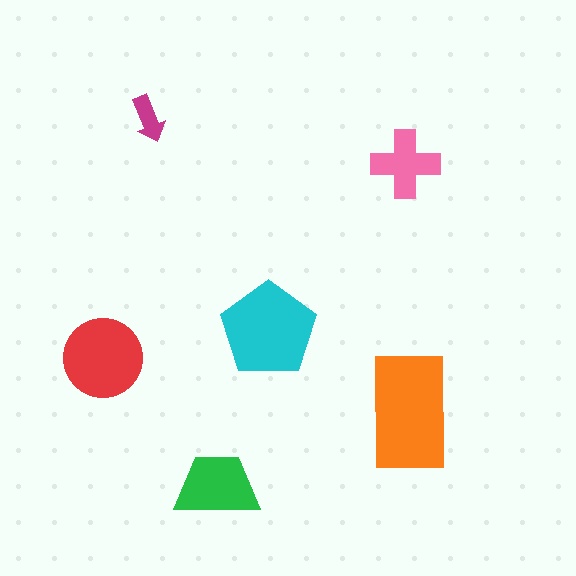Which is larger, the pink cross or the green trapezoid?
The green trapezoid.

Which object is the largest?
The orange rectangle.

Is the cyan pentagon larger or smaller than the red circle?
Larger.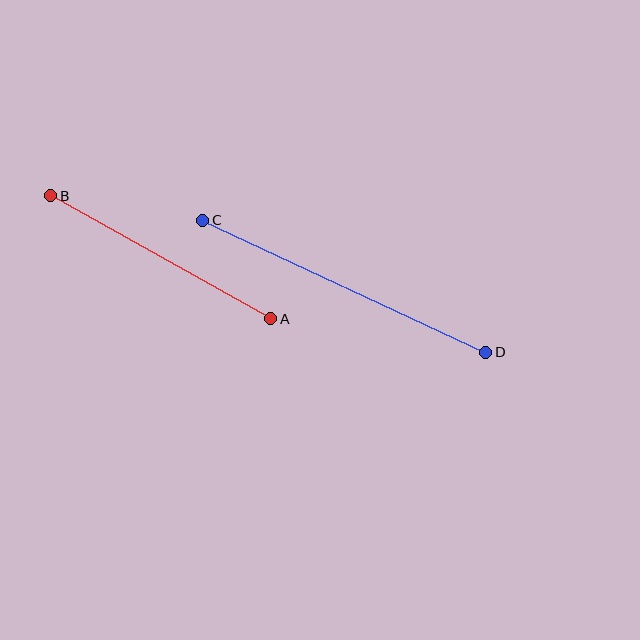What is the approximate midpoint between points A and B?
The midpoint is at approximately (161, 257) pixels.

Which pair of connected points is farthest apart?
Points C and D are farthest apart.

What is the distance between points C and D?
The distance is approximately 312 pixels.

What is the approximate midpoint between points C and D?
The midpoint is at approximately (344, 286) pixels.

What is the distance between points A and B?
The distance is approximately 252 pixels.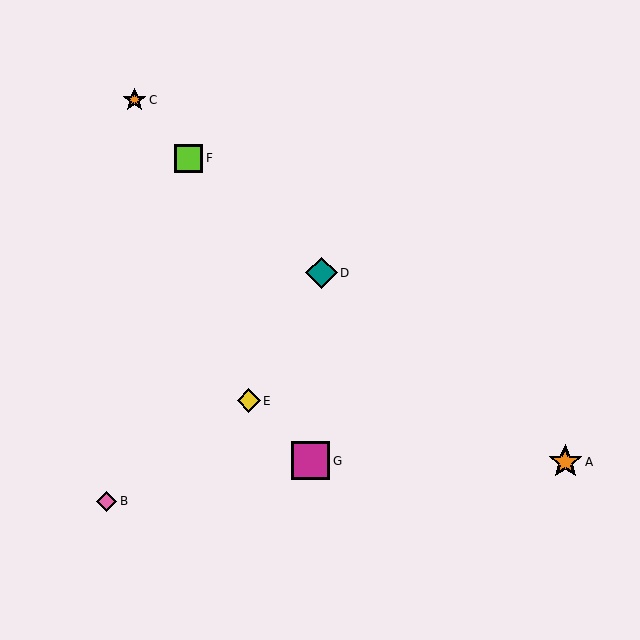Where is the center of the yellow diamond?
The center of the yellow diamond is at (249, 401).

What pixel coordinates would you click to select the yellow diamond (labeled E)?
Click at (249, 401) to select the yellow diamond E.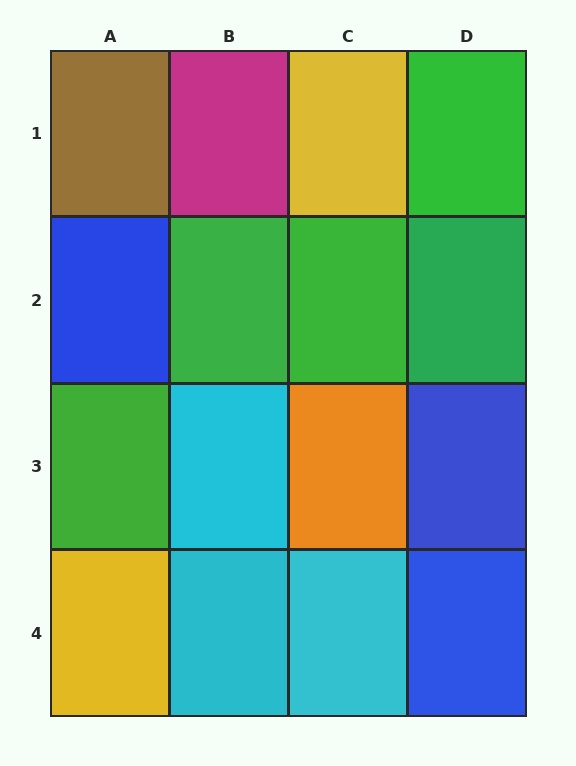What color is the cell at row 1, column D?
Green.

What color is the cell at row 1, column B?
Magenta.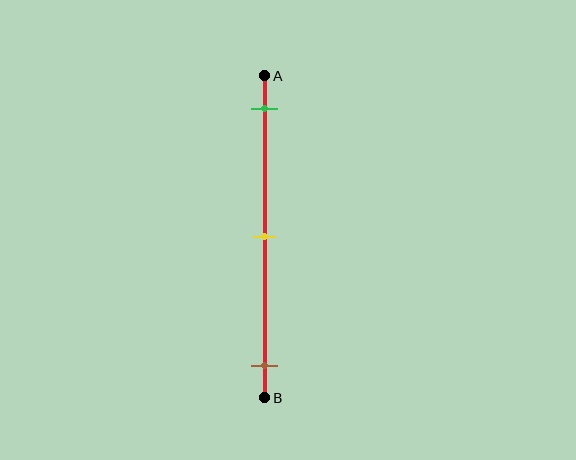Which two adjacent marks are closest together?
The green and yellow marks are the closest adjacent pair.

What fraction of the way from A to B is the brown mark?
The brown mark is approximately 90% (0.9) of the way from A to B.